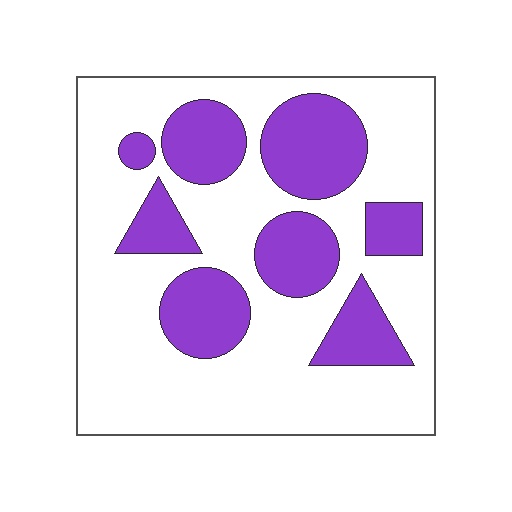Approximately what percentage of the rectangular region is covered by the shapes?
Approximately 30%.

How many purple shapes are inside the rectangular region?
8.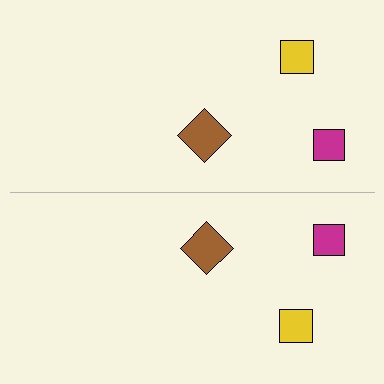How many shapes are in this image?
There are 6 shapes in this image.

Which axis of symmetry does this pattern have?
The pattern has a horizontal axis of symmetry running through the center of the image.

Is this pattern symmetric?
Yes, this pattern has bilateral (reflection) symmetry.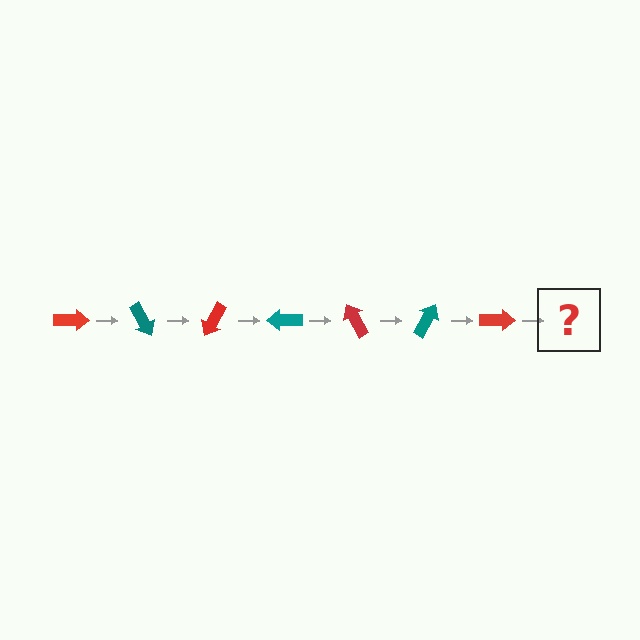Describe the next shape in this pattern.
It should be a teal arrow, rotated 420 degrees from the start.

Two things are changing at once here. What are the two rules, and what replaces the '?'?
The two rules are that it rotates 60 degrees each step and the color cycles through red and teal. The '?' should be a teal arrow, rotated 420 degrees from the start.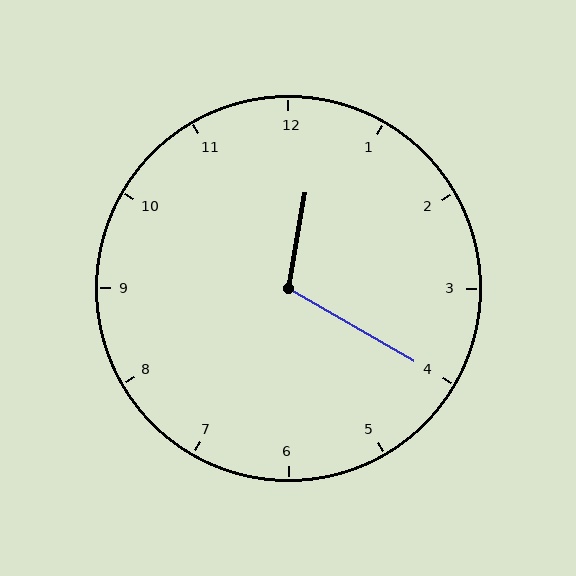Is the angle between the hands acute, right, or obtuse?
It is obtuse.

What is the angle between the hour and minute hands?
Approximately 110 degrees.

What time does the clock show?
12:20.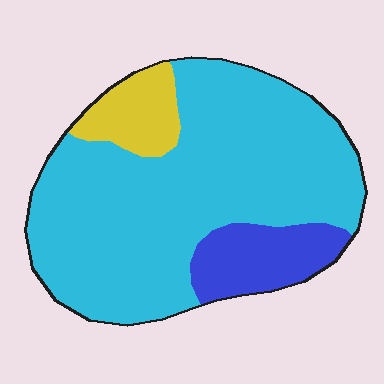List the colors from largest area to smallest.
From largest to smallest: cyan, blue, yellow.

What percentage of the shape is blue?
Blue takes up less than a quarter of the shape.